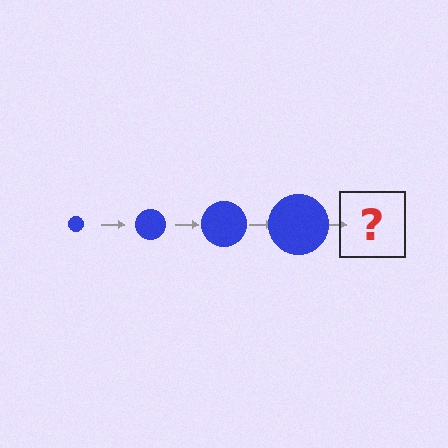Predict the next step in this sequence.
The next step is a blue circle, larger than the previous one.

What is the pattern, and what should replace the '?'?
The pattern is that the circle gets progressively larger each step. The '?' should be a blue circle, larger than the previous one.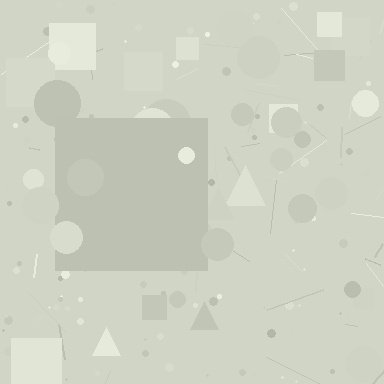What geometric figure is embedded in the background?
A square is embedded in the background.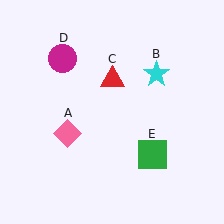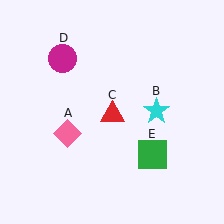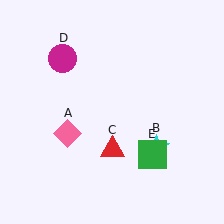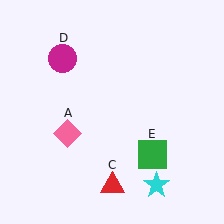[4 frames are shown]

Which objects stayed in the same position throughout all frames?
Pink diamond (object A) and magenta circle (object D) and green square (object E) remained stationary.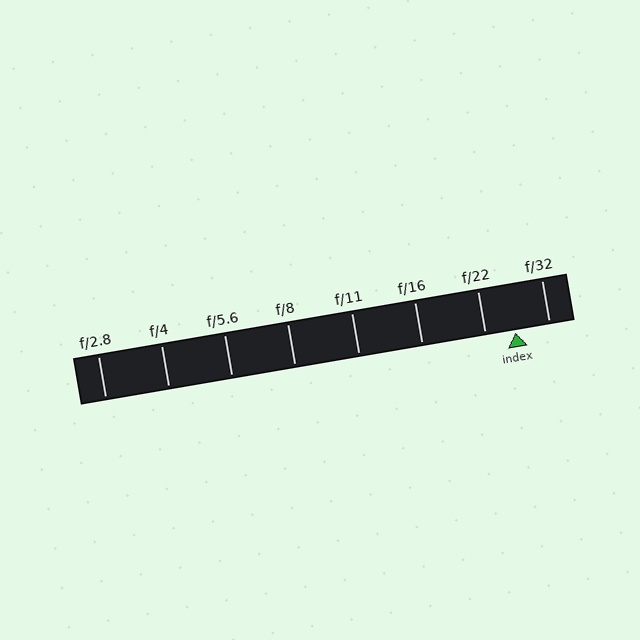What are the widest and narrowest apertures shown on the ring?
The widest aperture shown is f/2.8 and the narrowest is f/32.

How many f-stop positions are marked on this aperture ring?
There are 8 f-stop positions marked.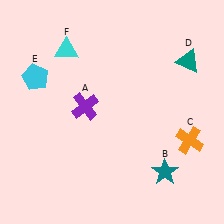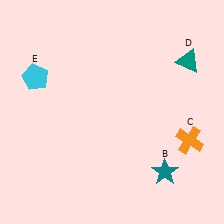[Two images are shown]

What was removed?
The purple cross (A), the cyan triangle (F) were removed in Image 2.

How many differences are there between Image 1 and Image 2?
There are 2 differences between the two images.